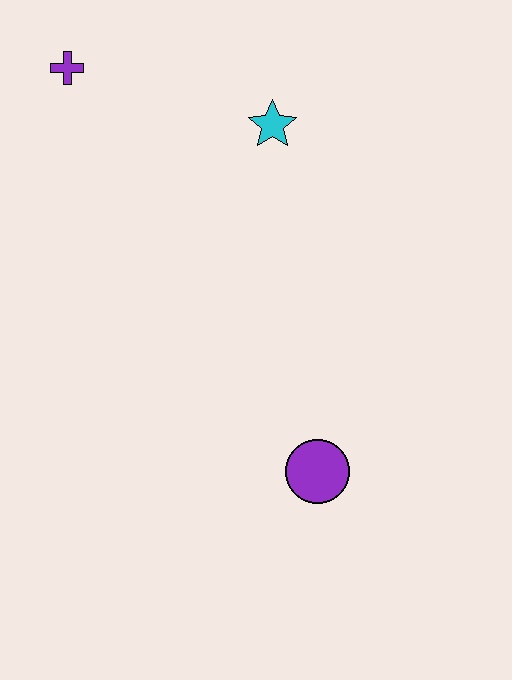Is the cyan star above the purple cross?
No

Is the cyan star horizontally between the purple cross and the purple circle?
Yes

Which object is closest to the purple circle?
The cyan star is closest to the purple circle.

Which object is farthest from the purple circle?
The purple cross is farthest from the purple circle.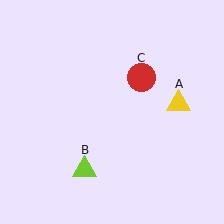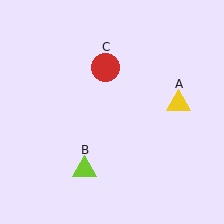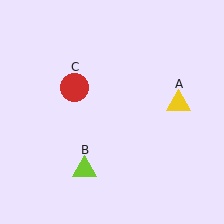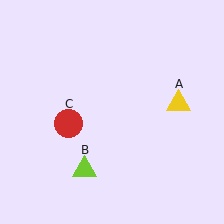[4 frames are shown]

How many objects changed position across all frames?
1 object changed position: red circle (object C).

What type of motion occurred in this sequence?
The red circle (object C) rotated counterclockwise around the center of the scene.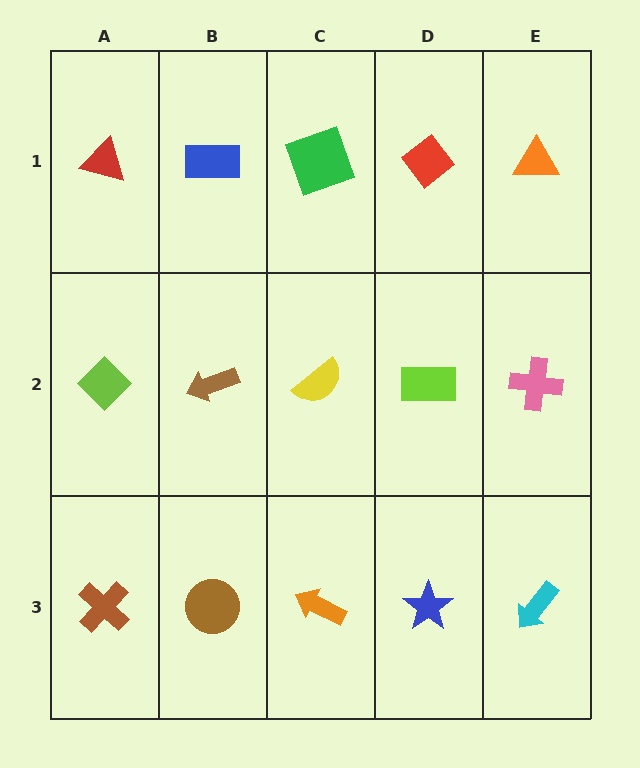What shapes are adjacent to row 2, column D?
A red diamond (row 1, column D), a blue star (row 3, column D), a yellow semicircle (row 2, column C), a pink cross (row 2, column E).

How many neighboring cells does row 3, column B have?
3.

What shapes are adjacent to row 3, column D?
A lime rectangle (row 2, column D), an orange arrow (row 3, column C), a cyan arrow (row 3, column E).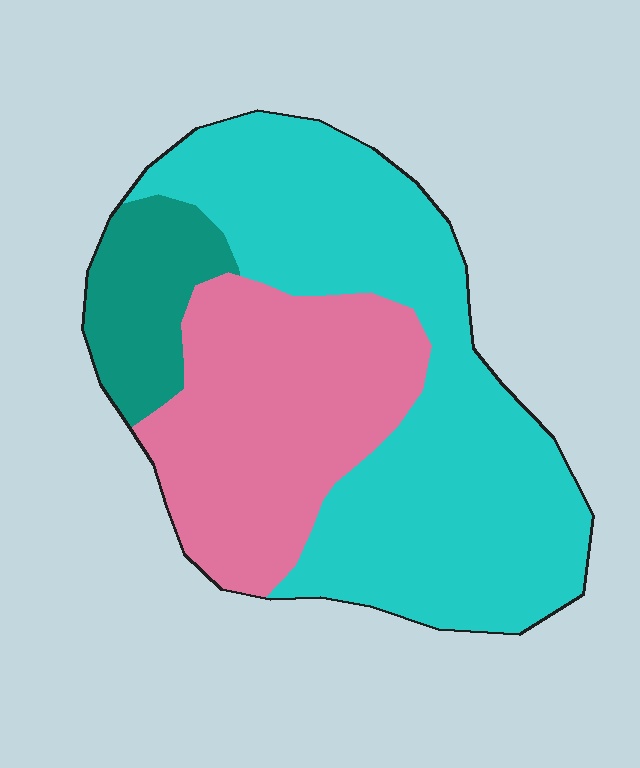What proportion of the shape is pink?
Pink covers 33% of the shape.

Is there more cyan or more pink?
Cyan.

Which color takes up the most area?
Cyan, at roughly 55%.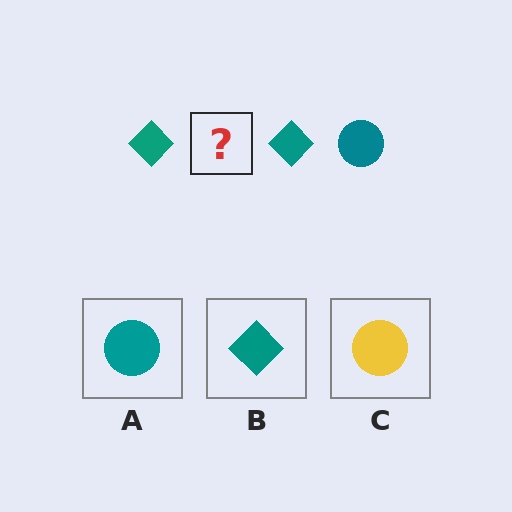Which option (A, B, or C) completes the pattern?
A.